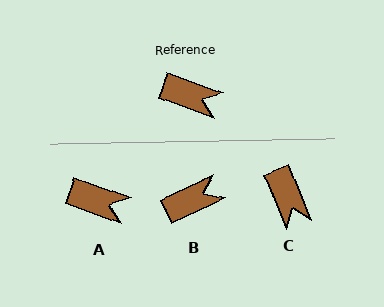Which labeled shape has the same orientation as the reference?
A.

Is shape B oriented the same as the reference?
No, it is off by about 46 degrees.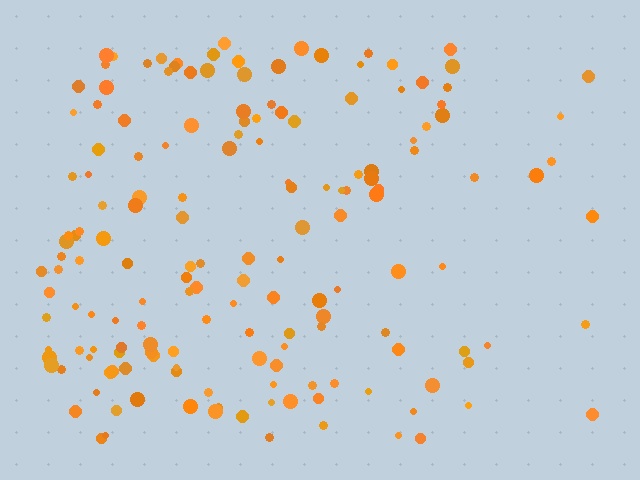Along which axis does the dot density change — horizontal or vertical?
Horizontal.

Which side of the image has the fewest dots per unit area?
The right.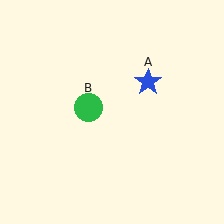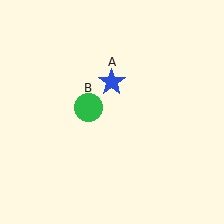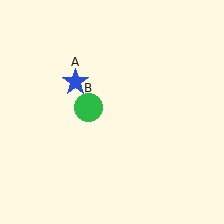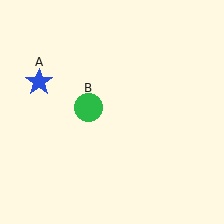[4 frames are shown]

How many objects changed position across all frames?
1 object changed position: blue star (object A).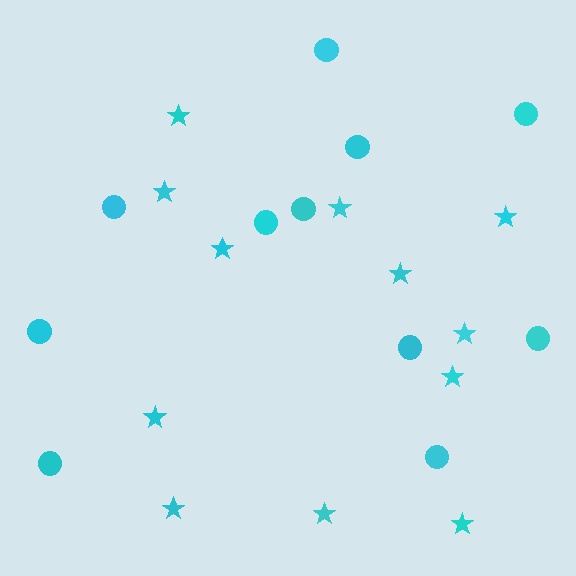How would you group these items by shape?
There are 2 groups: one group of stars (12) and one group of circles (11).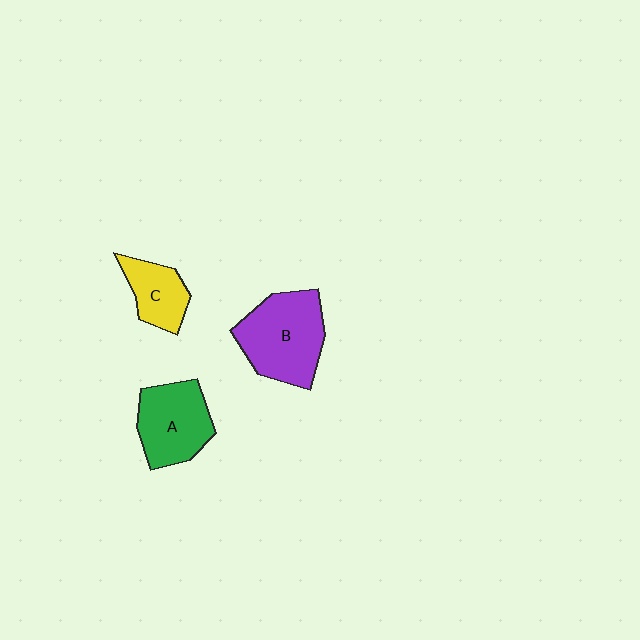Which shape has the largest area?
Shape B (purple).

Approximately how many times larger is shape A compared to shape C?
Approximately 1.5 times.